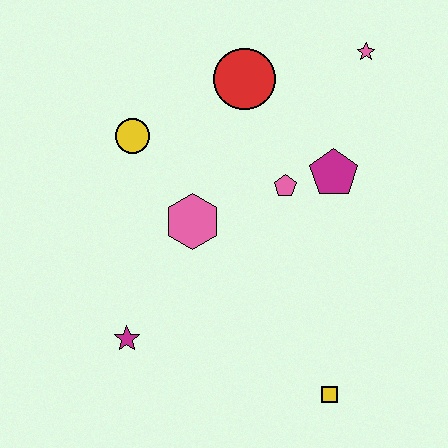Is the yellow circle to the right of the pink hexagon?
No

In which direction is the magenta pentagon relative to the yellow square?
The magenta pentagon is above the yellow square.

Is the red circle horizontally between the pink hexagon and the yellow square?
Yes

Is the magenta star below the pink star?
Yes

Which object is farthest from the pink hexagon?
The pink star is farthest from the pink hexagon.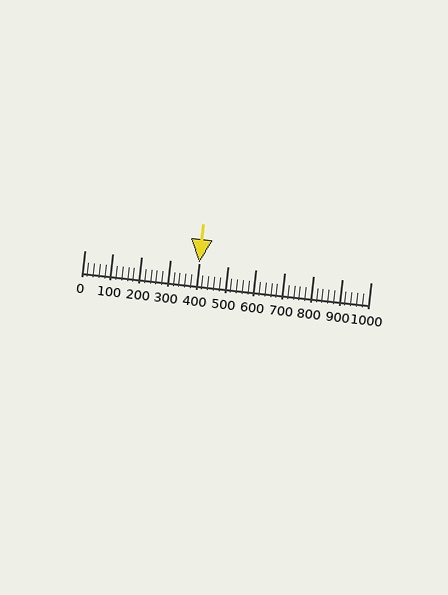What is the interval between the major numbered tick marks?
The major tick marks are spaced 100 units apart.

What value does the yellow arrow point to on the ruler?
The yellow arrow points to approximately 400.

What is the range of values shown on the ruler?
The ruler shows values from 0 to 1000.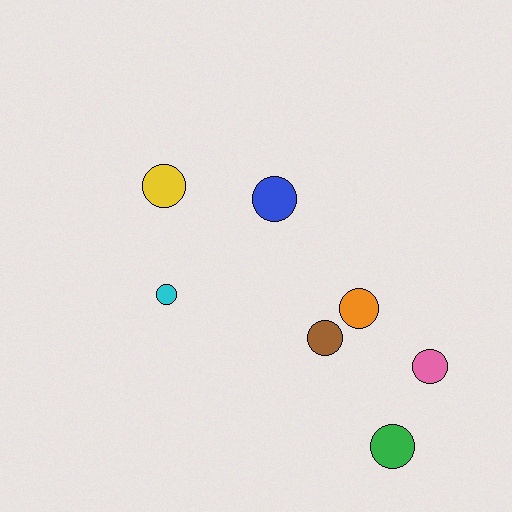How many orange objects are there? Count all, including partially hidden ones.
There is 1 orange object.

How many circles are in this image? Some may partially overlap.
There are 7 circles.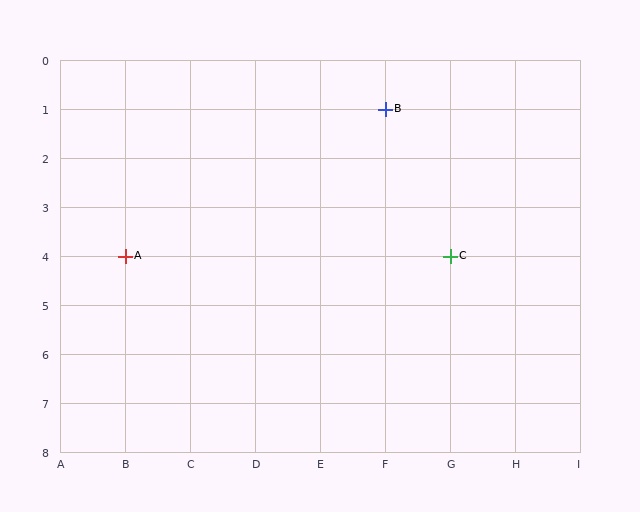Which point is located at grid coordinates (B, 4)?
Point A is at (B, 4).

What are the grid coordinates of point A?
Point A is at grid coordinates (B, 4).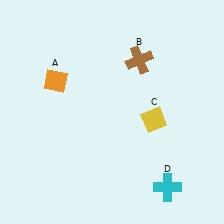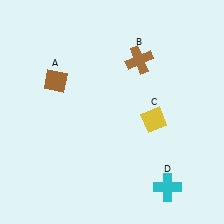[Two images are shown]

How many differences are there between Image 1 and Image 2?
There is 1 difference between the two images.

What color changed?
The diamond (A) changed from orange in Image 1 to brown in Image 2.